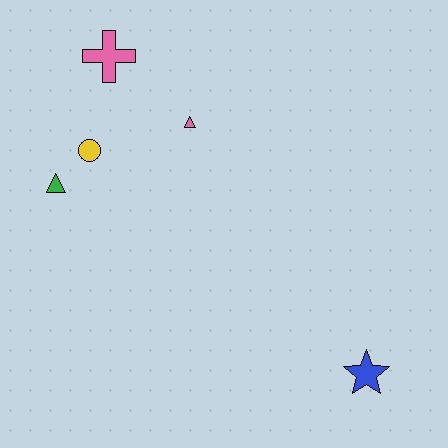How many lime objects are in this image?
There are no lime objects.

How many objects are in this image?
There are 5 objects.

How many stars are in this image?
There is 1 star.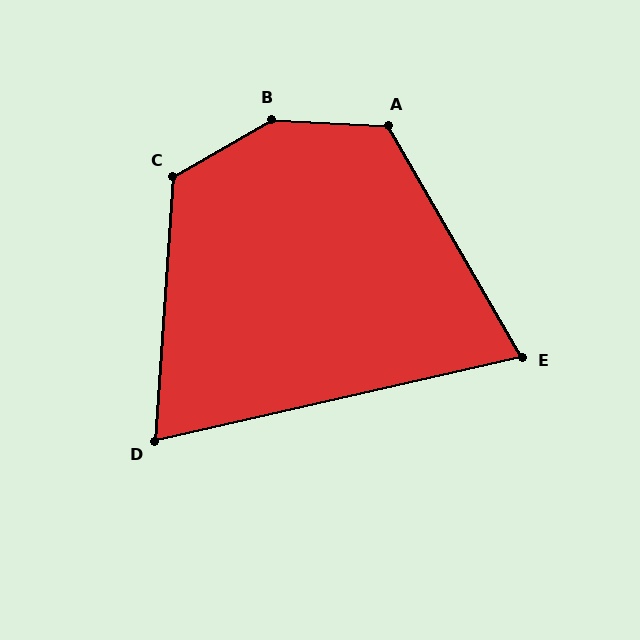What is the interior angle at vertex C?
Approximately 124 degrees (obtuse).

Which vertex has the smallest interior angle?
E, at approximately 73 degrees.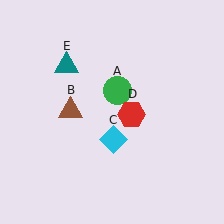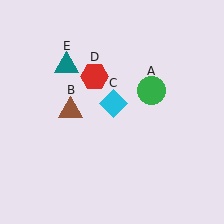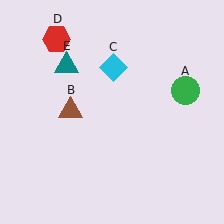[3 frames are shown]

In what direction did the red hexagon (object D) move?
The red hexagon (object D) moved up and to the left.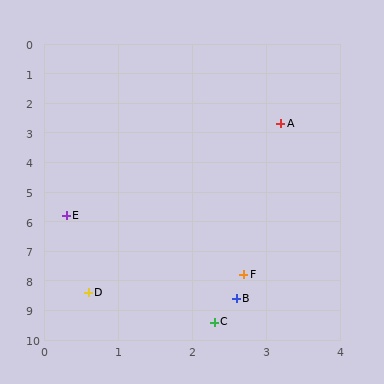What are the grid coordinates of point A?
Point A is at approximately (3.2, 2.7).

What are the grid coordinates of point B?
Point B is at approximately (2.6, 8.6).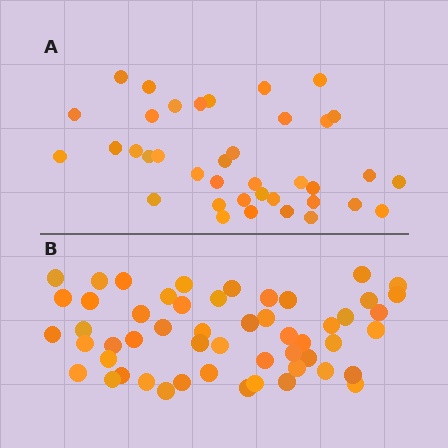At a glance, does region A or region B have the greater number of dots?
Region B (the bottom region) has more dots.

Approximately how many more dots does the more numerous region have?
Region B has approximately 15 more dots than region A.